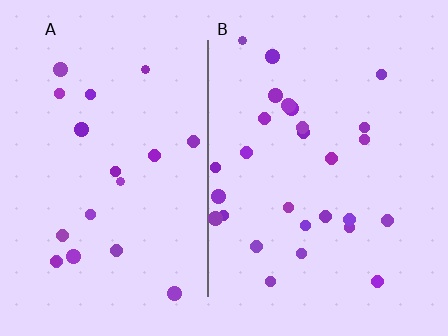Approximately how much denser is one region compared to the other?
Approximately 1.4× — region B over region A.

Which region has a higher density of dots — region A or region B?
B (the right).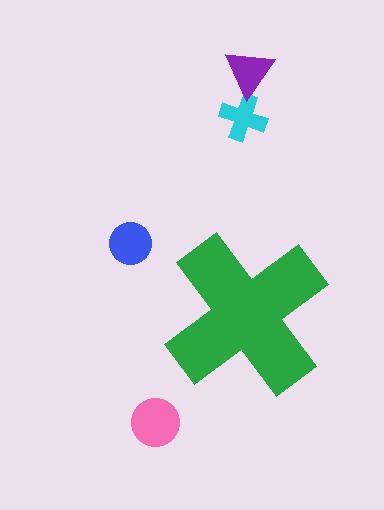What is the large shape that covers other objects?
A green cross.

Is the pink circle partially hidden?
No, the pink circle is fully visible.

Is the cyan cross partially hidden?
No, the cyan cross is fully visible.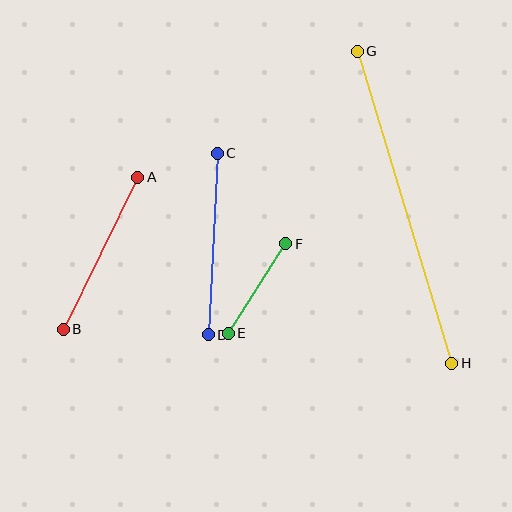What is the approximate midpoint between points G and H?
The midpoint is at approximately (405, 207) pixels.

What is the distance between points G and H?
The distance is approximately 326 pixels.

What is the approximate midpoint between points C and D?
The midpoint is at approximately (213, 244) pixels.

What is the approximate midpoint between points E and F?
The midpoint is at approximately (257, 289) pixels.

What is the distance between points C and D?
The distance is approximately 182 pixels.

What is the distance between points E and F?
The distance is approximately 107 pixels.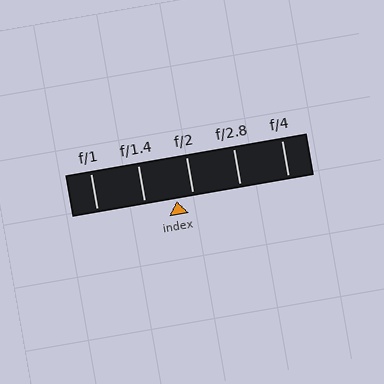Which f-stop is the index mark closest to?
The index mark is closest to f/2.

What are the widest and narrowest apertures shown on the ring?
The widest aperture shown is f/1 and the narrowest is f/4.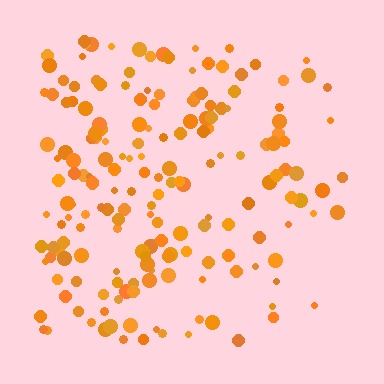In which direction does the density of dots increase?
From right to left, with the left side densest.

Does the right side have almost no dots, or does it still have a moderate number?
Still a moderate number, just noticeably fewer than the left.